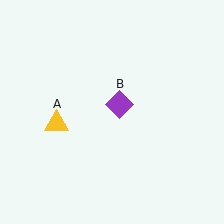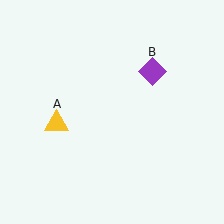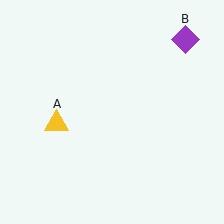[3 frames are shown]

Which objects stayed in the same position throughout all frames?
Yellow triangle (object A) remained stationary.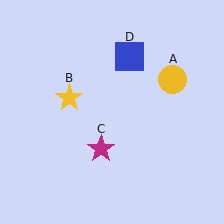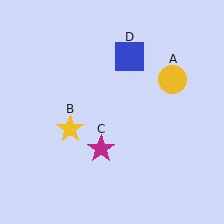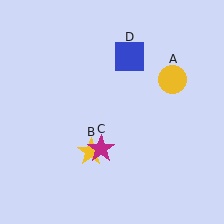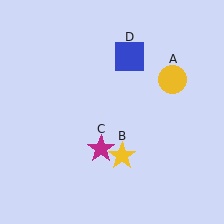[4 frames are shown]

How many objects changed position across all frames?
1 object changed position: yellow star (object B).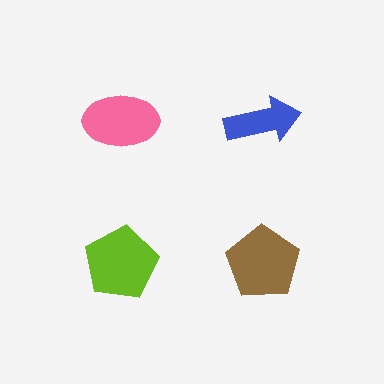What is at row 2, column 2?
A brown pentagon.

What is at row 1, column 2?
A blue arrow.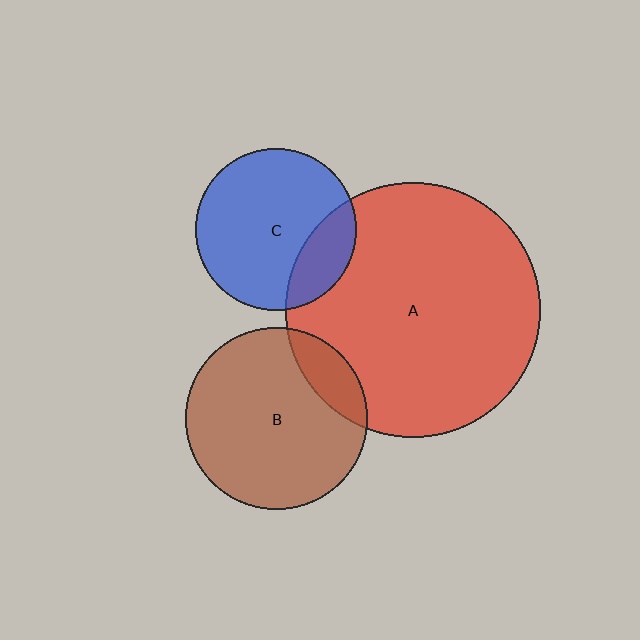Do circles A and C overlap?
Yes.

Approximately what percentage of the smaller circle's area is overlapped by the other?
Approximately 20%.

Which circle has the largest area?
Circle A (red).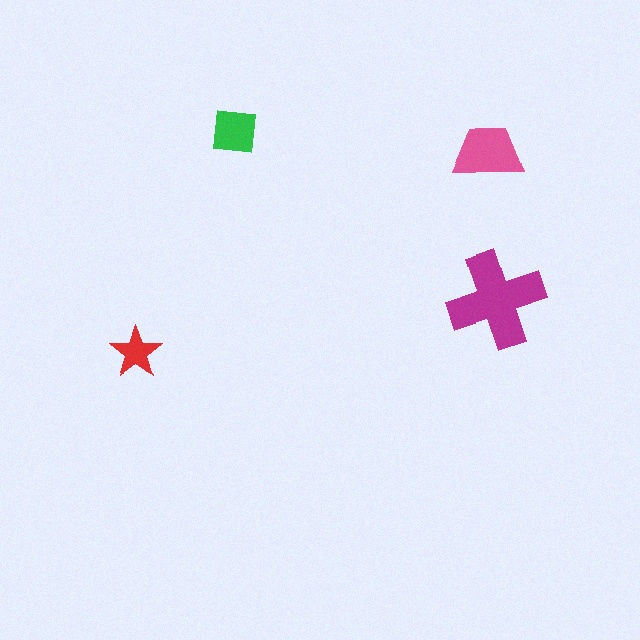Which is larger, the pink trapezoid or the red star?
The pink trapezoid.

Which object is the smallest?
The red star.